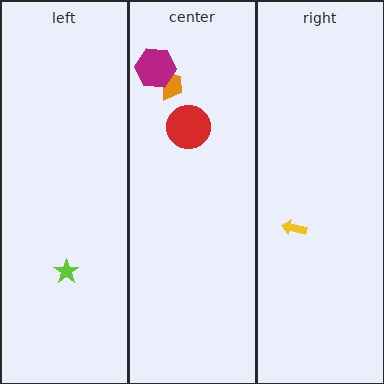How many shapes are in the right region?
1.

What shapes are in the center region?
The orange trapezoid, the magenta hexagon, the red circle.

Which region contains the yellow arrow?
The right region.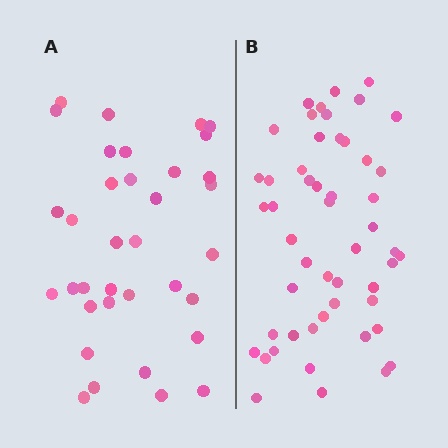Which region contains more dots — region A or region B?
Region B (the right region) has more dots.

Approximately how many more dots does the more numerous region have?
Region B has approximately 15 more dots than region A.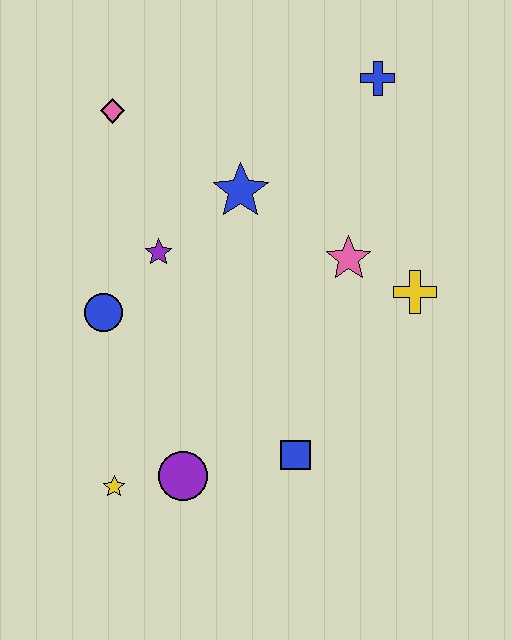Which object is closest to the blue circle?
The purple star is closest to the blue circle.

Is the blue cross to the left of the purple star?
No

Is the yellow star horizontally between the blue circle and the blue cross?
Yes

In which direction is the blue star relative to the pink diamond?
The blue star is to the right of the pink diamond.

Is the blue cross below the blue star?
No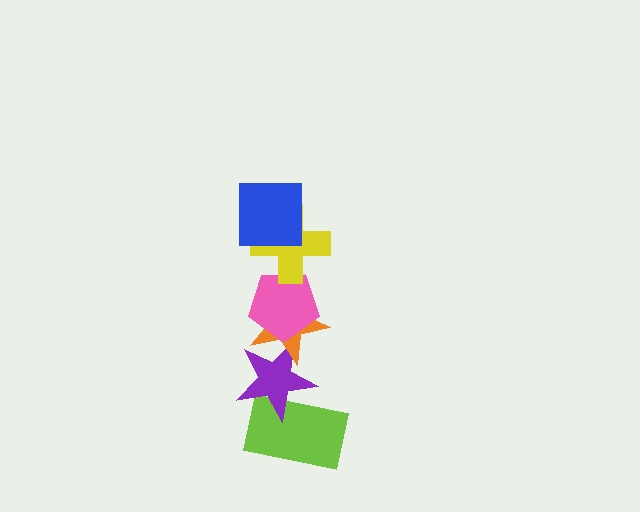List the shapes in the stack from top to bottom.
From top to bottom: the blue square, the yellow cross, the pink pentagon, the orange star, the purple star, the lime rectangle.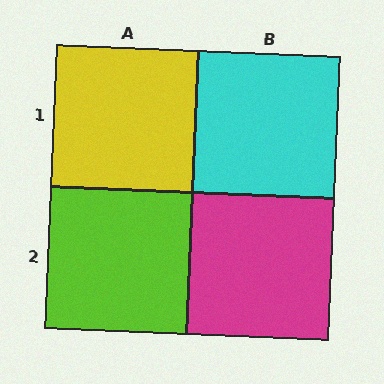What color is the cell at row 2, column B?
Magenta.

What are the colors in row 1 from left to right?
Yellow, cyan.